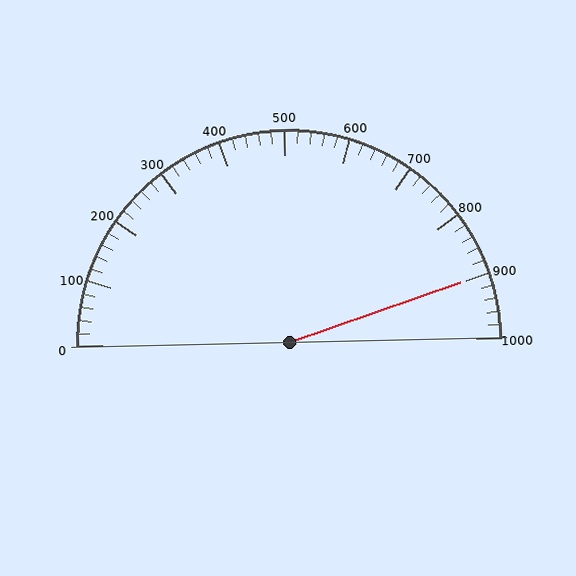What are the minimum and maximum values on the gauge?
The gauge ranges from 0 to 1000.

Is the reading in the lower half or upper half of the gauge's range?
The reading is in the upper half of the range (0 to 1000).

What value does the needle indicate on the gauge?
The needle indicates approximately 900.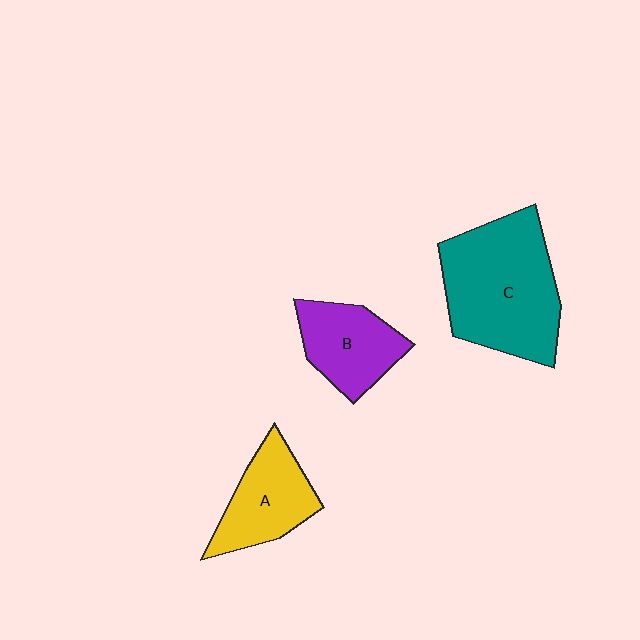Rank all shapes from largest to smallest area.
From largest to smallest: C (teal), A (yellow), B (purple).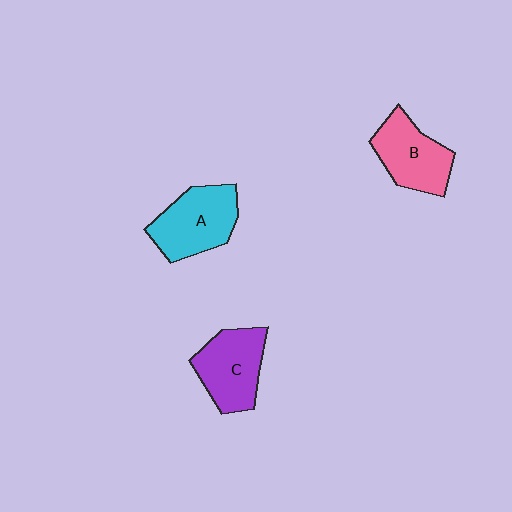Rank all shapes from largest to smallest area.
From largest to smallest: A (cyan), C (purple), B (pink).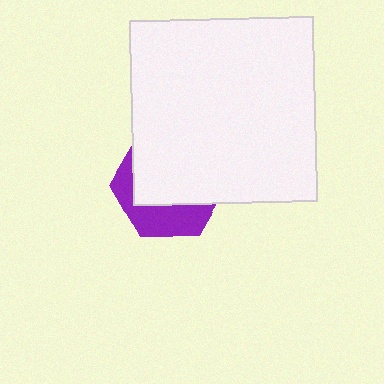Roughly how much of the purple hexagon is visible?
A small part of it is visible (roughly 35%).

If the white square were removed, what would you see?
You would see the complete purple hexagon.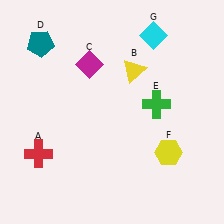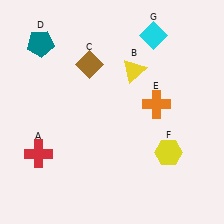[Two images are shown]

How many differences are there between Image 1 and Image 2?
There are 2 differences between the two images.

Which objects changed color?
C changed from magenta to brown. E changed from green to orange.